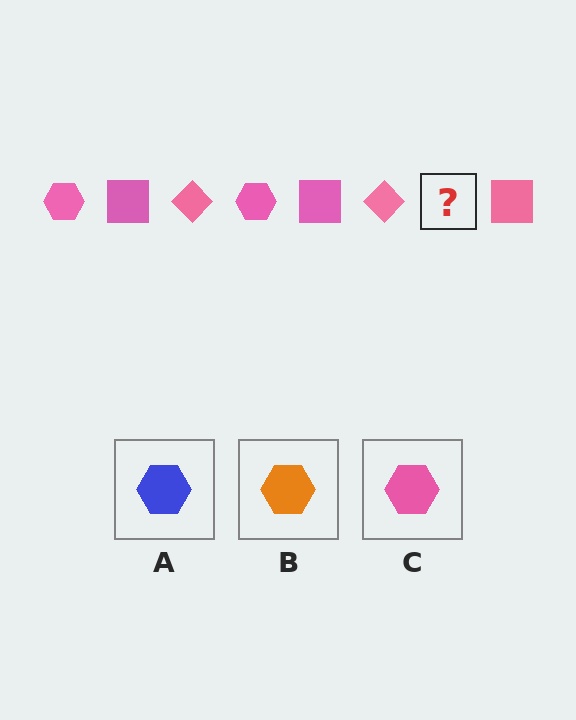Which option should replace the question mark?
Option C.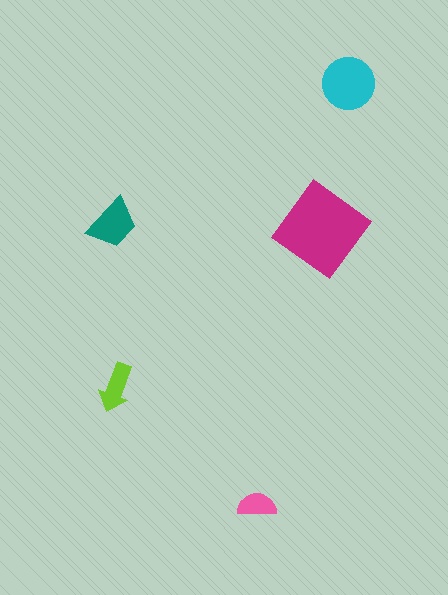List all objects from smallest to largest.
The pink semicircle, the lime arrow, the teal trapezoid, the cyan circle, the magenta diamond.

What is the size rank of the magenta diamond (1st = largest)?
1st.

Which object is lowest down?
The pink semicircle is bottommost.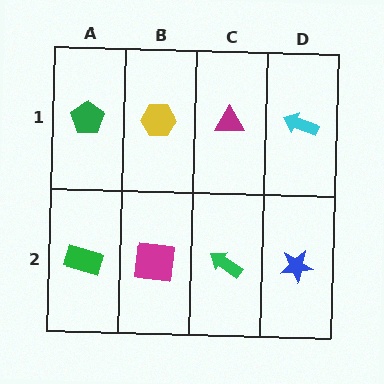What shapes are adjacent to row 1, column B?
A magenta square (row 2, column B), a green pentagon (row 1, column A), a magenta triangle (row 1, column C).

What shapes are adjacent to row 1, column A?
A green rectangle (row 2, column A), a yellow hexagon (row 1, column B).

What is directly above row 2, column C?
A magenta triangle.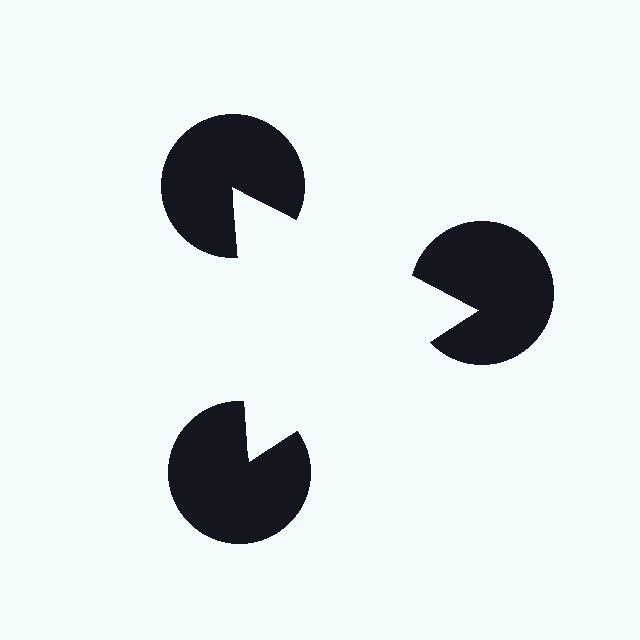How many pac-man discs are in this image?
There are 3 — one at each vertex of the illusory triangle.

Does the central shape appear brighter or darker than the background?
It typically appears slightly brighter than the background, even though no actual brightness change is drawn.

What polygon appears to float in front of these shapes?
An illusory triangle — its edges are inferred from the aligned wedge cuts in the pac-man discs, not physically drawn.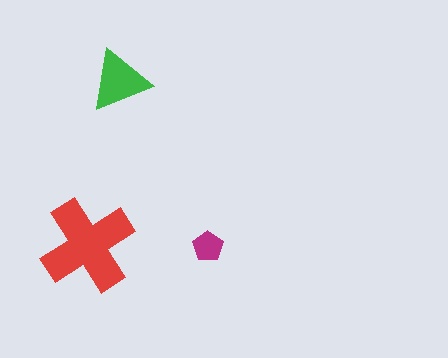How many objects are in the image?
There are 3 objects in the image.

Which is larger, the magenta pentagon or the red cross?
The red cross.